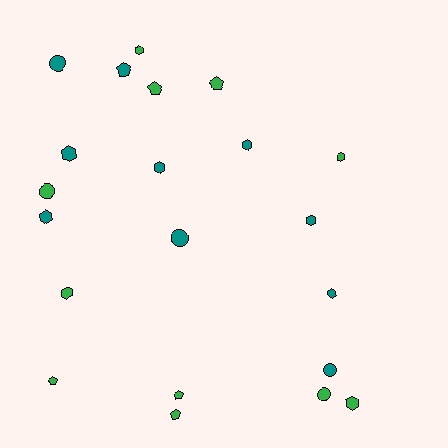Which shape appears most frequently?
Hexagon, with 10 objects.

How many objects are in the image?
There are 21 objects.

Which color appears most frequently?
Green, with 11 objects.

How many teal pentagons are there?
There is 1 teal pentagon.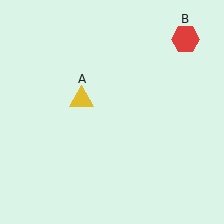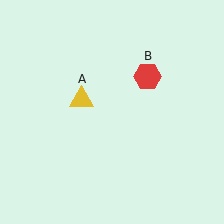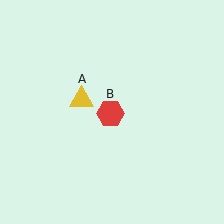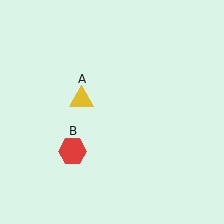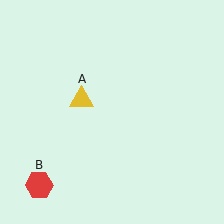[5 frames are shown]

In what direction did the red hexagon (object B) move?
The red hexagon (object B) moved down and to the left.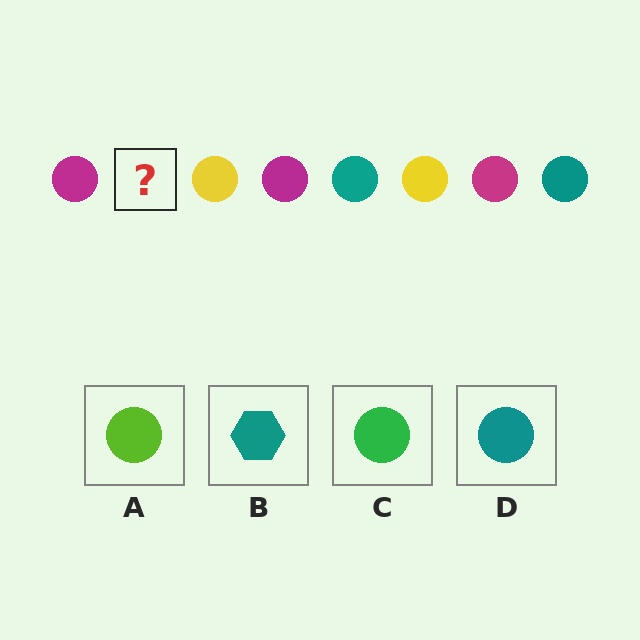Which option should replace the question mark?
Option D.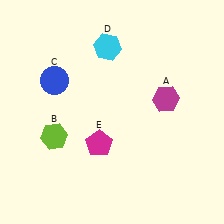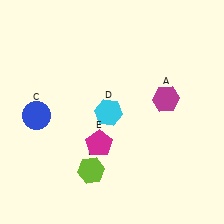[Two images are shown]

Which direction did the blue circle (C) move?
The blue circle (C) moved down.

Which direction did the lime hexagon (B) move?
The lime hexagon (B) moved right.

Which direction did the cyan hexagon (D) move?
The cyan hexagon (D) moved down.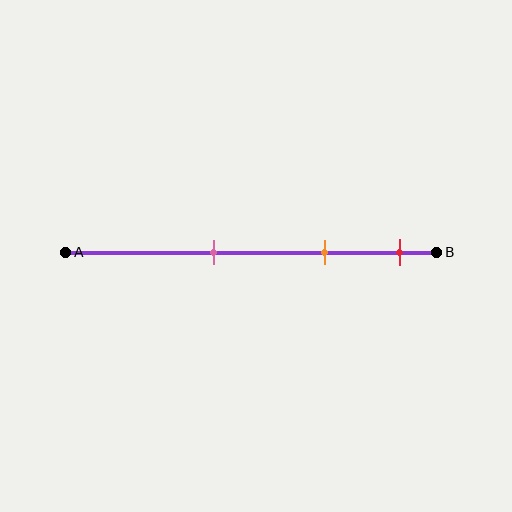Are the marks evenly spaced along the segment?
Yes, the marks are approximately evenly spaced.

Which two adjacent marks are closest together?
The orange and red marks are the closest adjacent pair.